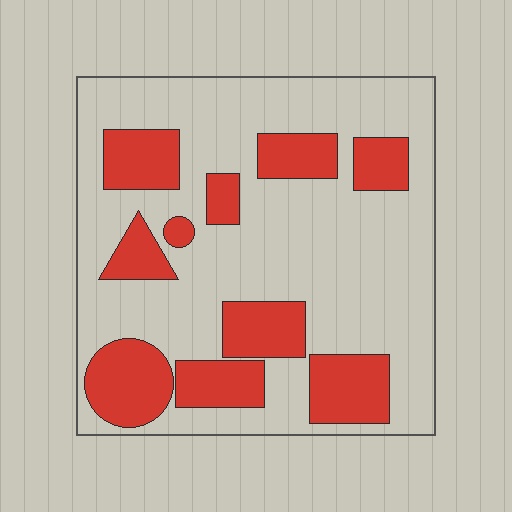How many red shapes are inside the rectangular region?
10.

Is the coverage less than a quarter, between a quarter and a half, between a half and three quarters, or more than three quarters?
Between a quarter and a half.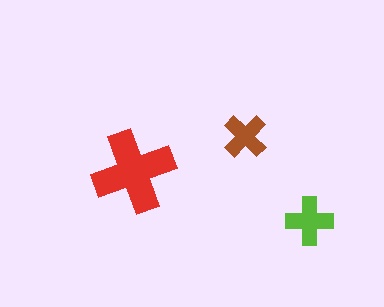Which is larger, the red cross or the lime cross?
The red one.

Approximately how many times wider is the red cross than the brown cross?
About 2 times wider.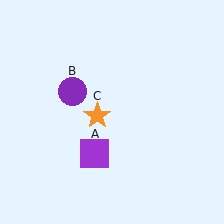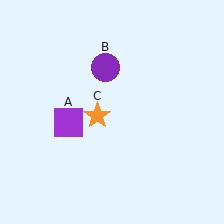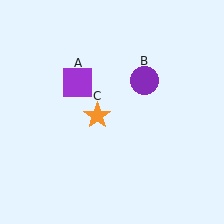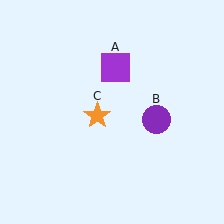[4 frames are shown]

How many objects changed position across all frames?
2 objects changed position: purple square (object A), purple circle (object B).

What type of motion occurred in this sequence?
The purple square (object A), purple circle (object B) rotated clockwise around the center of the scene.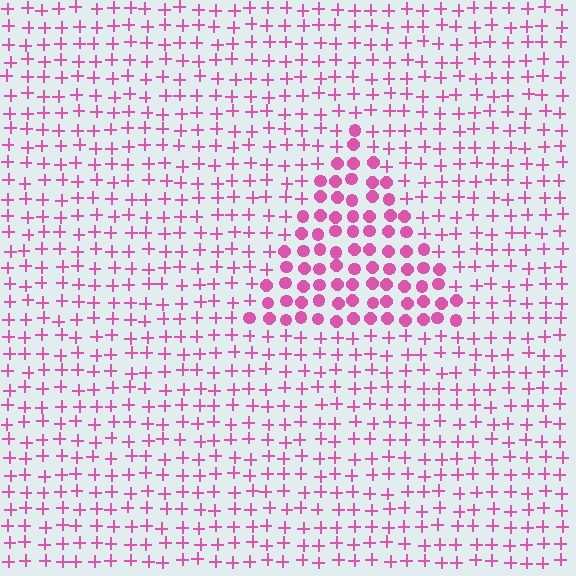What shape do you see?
I see a triangle.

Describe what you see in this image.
The image is filled with small pink elements arranged in a uniform grid. A triangle-shaped region contains circles, while the surrounding area contains plus signs. The boundary is defined purely by the change in element shape.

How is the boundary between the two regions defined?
The boundary is defined by a change in element shape: circles inside vs. plus signs outside. All elements share the same color and spacing.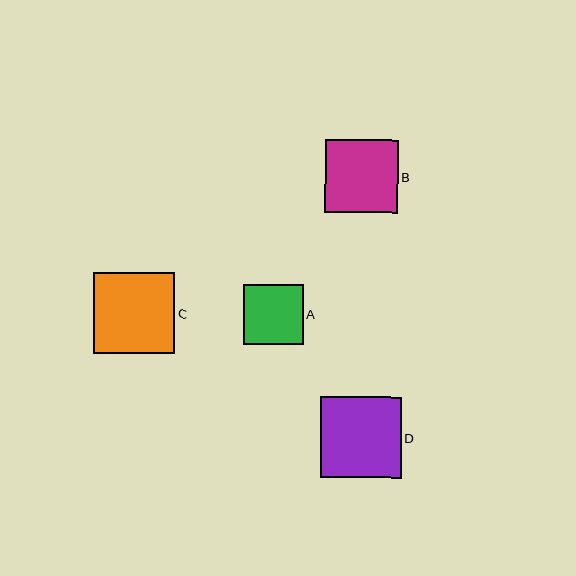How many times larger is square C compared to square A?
Square C is approximately 1.3 times the size of square A.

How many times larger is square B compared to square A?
Square B is approximately 1.2 times the size of square A.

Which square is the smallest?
Square A is the smallest with a size of approximately 60 pixels.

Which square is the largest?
Square D is the largest with a size of approximately 81 pixels.